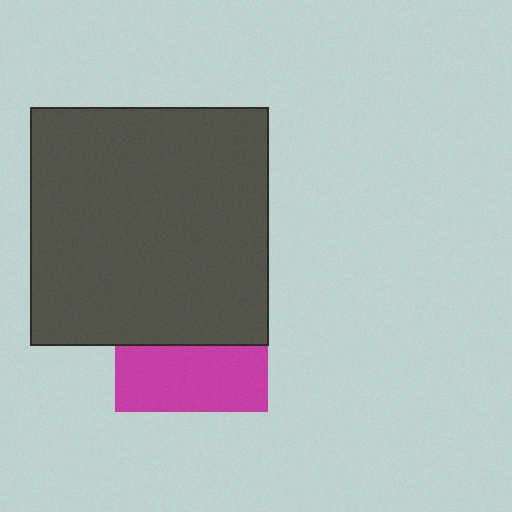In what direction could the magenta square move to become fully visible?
The magenta square could move down. That would shift it out from behind the dark gray square entirely.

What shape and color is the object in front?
The object in front is a dark gray square.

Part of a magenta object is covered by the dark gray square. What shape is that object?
It is a square.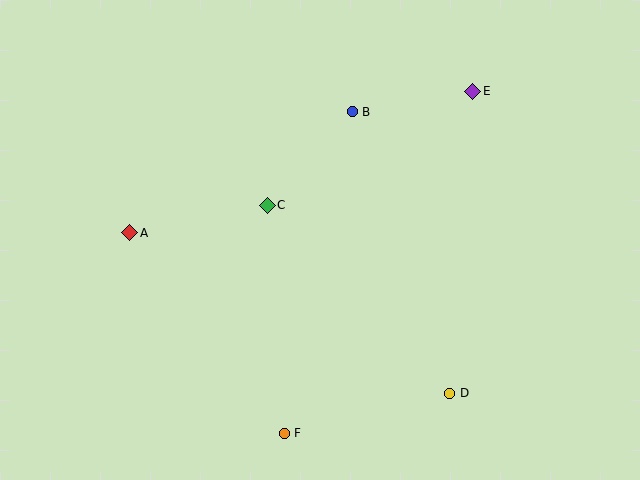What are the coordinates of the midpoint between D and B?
The midpoint between D and B is at (401, 253).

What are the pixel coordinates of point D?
Point D is at (450, 393).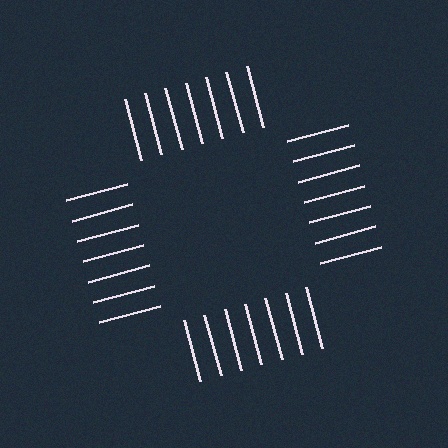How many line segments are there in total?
28 — 7 along each of the 4 edges.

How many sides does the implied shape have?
4 sides — the line-ends trace a square.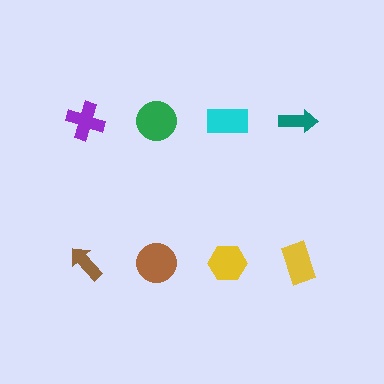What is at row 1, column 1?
A purple cross.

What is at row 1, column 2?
A green circle.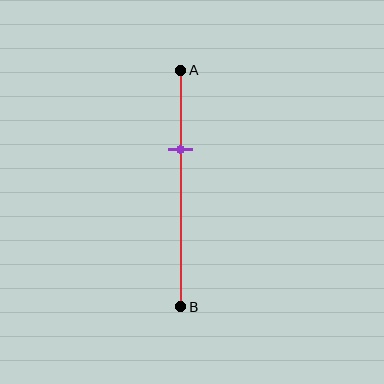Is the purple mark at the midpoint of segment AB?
No, the mark is at about 35% from A, not at the 50% midpoint.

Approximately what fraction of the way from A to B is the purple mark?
The purple mark is approximately 35% of the way from A to B.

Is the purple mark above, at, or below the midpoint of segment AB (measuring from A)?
The purple mark is above the midpoint of segment AB.